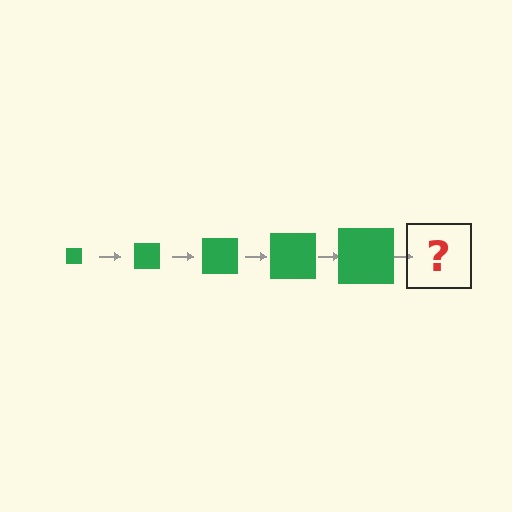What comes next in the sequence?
The next element should be a green square, larger than the previous one.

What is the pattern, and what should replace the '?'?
The pattern is that the square gets progressively larger each step. The '?' should be a green square, larger than the previous one.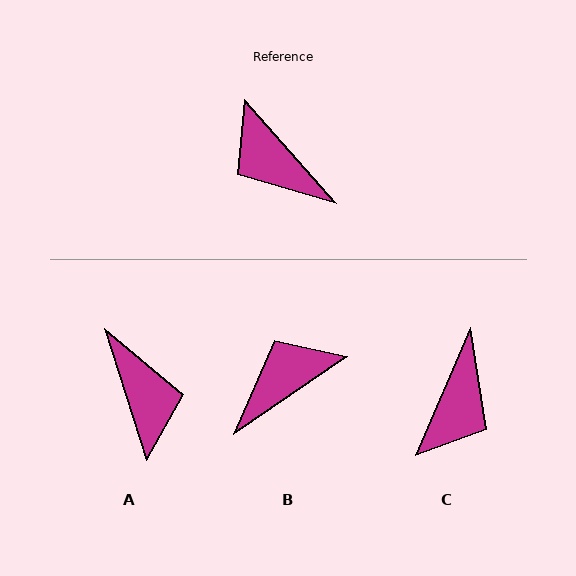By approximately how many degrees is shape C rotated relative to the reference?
Approximately 115 degrees counter-clockwise.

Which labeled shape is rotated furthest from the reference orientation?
A, about 156 degrees away.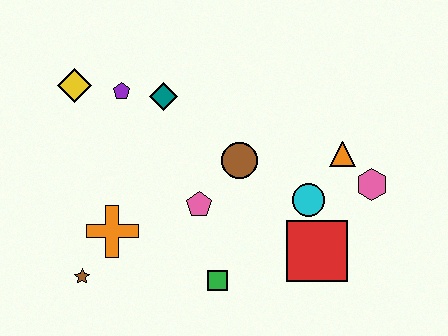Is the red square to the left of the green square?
No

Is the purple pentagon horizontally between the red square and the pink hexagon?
No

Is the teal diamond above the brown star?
Yes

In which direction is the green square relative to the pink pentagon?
The green square is below the pink pentagon.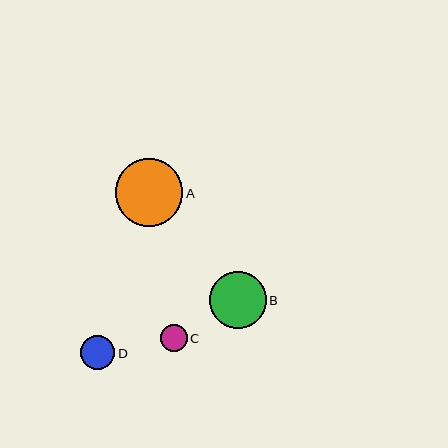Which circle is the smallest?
Circle C is the smallest with a size of approximately 27 pixels.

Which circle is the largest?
Circle A is the largest with a size of approximately 67 pixels.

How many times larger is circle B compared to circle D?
Circle B is approximately 1.6 times the size of circle D.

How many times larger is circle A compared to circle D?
Circle A is approximately 1.9 times the size of circle D.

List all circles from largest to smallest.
From largest to smallest: A, B, D, C.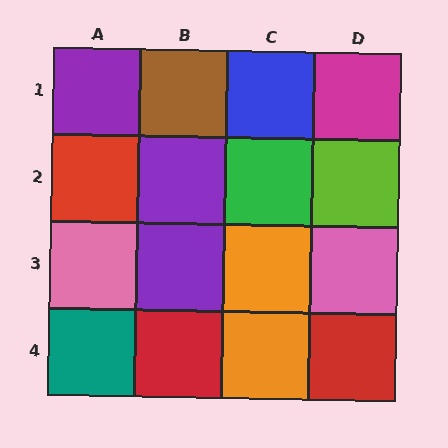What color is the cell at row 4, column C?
Orange.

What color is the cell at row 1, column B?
Brown.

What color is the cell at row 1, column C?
Blue.